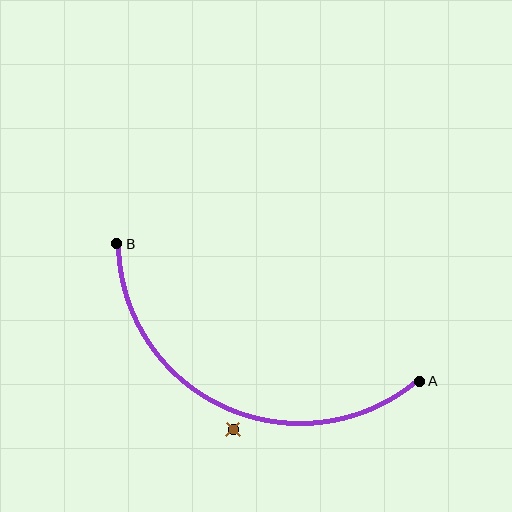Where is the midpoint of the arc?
The arc midpoint is the point on the curve farthest from the straight line joining A and B. It sits below that line.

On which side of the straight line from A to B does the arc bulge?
The arc bulges below the straight line connecting A and B.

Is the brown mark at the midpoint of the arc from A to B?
No — the brown mark does not lie on the arc at all. It sits slightly outside the curve.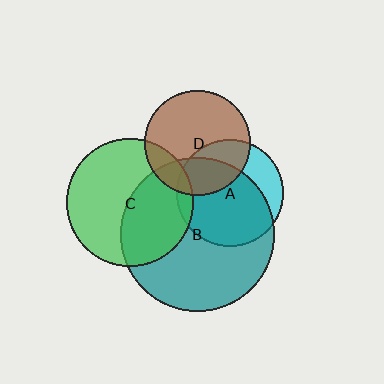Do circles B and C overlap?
Yes.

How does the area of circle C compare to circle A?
Approximately 1.4 times.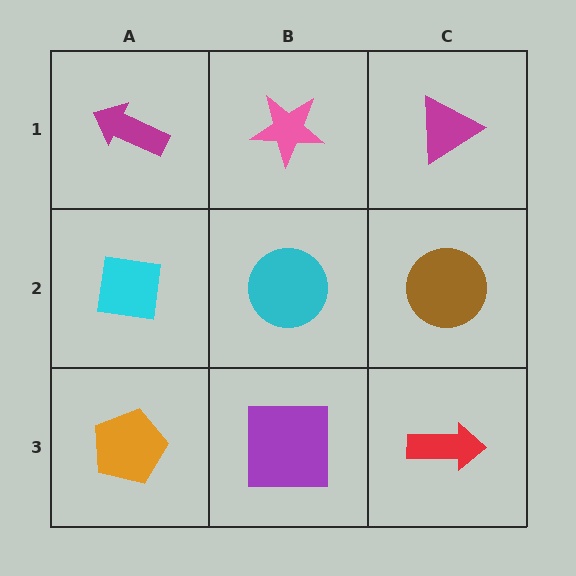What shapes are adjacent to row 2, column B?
A pink star (row 1, column B), a purple square (row 3, column B), a cyan square (row 2, column A), a brown circle (row 2, column C).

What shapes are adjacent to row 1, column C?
A brown circle (row 2, column C), a pink star (row 1, column B).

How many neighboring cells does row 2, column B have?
4.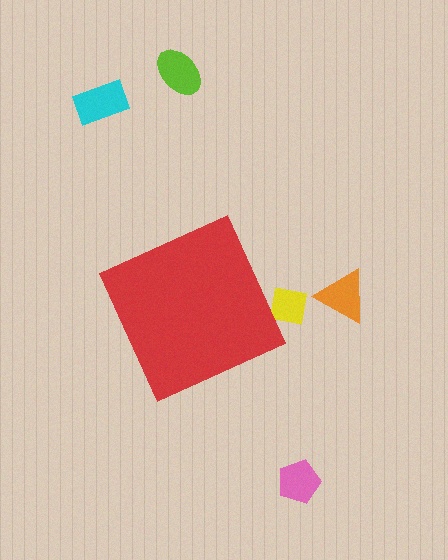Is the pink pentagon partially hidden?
No, the pink pentagon is fully visible.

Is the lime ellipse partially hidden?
No, the lime ellipse is fully visible.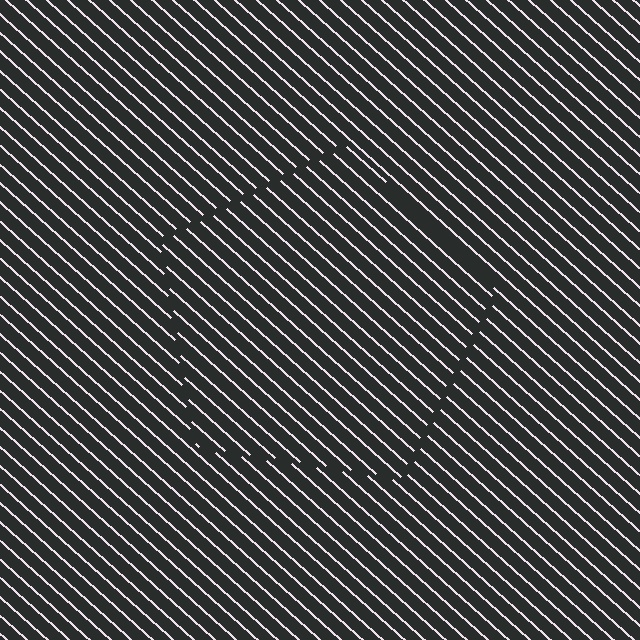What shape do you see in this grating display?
An illusory pentagon. The interior of the shape contains the same grating, shifted by half a period — the contour is defined by the phase discontinuity where line-ends from the inner and outer gratings abut.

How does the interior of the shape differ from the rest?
The interior of the shape contains the same grating, shifted by half a period — the contour is defined by the phase discontinuity where line-ends from the inner and outer gratings abut.